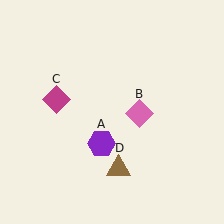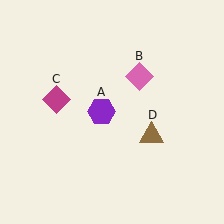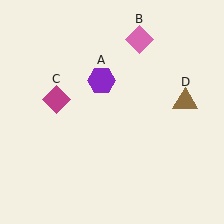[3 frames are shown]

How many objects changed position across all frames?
3 objects changed position: purple hexagon (object A), pink diamond (object B), brown triangle (object D).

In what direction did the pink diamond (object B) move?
The pink diamond (object B) moved up.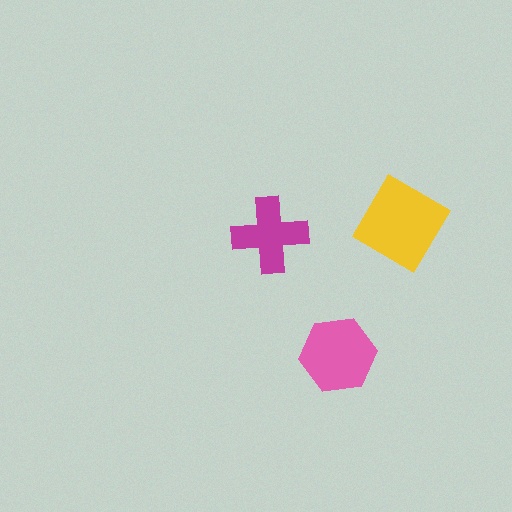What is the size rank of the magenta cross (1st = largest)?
3rd.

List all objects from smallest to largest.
The magenta cross, the pink hexagon, the yellow diamond.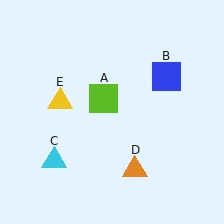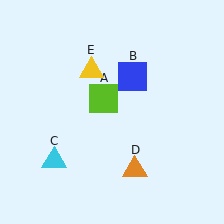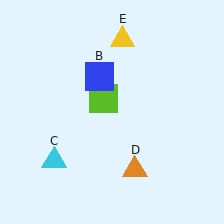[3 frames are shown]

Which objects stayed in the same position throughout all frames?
Lime square (object A) and cyan triangle (object C) and orange triangle (object D) remained stationary.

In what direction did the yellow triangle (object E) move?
The yellow triangle (object E) moved up and to the right.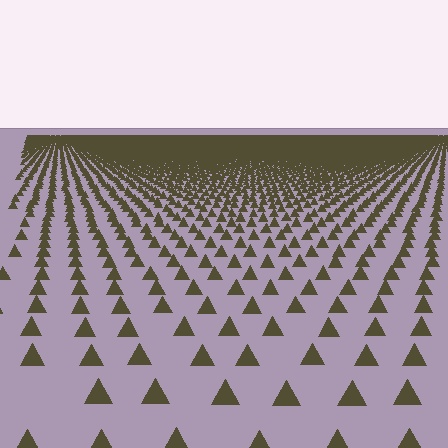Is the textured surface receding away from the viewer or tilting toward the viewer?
The surface is receding away from the viewer. Texture elements get smaller and denser toward the top.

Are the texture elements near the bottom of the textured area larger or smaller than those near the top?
Larger. Near the bottom, elements are closer to the viewer and appear at a bigger on-screen size.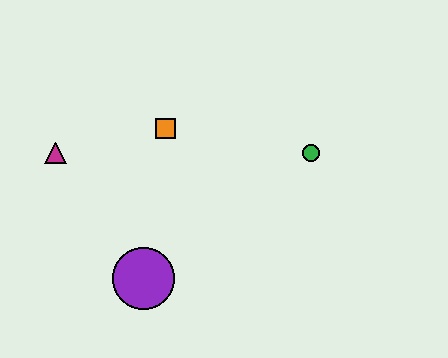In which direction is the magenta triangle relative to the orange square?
The magenta triangle is to the left of the orange square.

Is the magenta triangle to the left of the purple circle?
Yes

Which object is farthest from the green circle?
The magenta triangle is farthest from the green circle.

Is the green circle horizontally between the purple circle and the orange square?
No